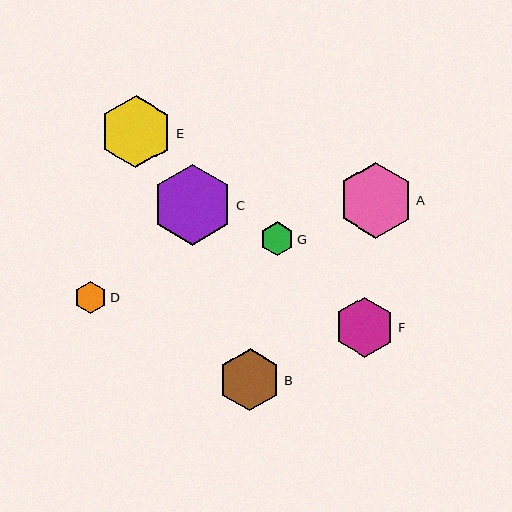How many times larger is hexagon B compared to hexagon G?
Hexagon B is approximately 1.8 times the size of hexagon G.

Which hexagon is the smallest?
Hexagon D is the smallest with a size of approximately 32 pixels.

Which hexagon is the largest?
Hexagon C is the largest with a size of approximately 81 pixels.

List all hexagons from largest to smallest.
From largest to smallest: C, A, E, B, F, G, D.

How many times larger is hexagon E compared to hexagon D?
Hexagon E is approximately 2.3 times the size of hexagon D.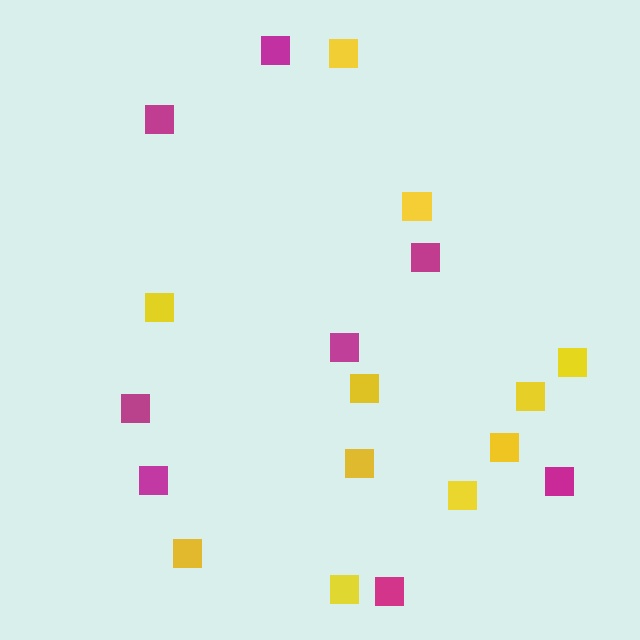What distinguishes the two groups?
There are 2 groups: one group of yellow squares (11) and one group of magenta squares (8).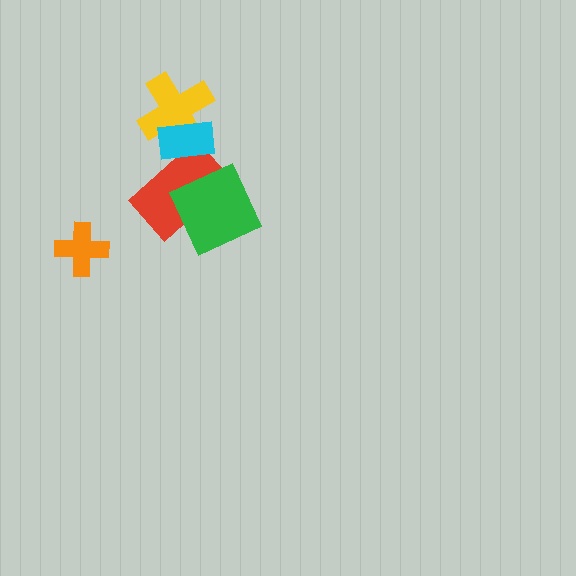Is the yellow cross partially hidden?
Yes, it is partially covered by another shape.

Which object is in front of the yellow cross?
The cyan rectangle is in front of the yellow cross.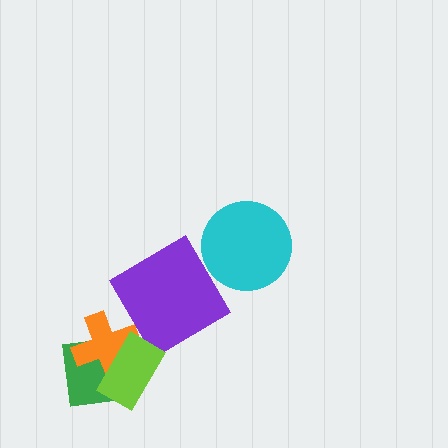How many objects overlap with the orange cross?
2 objects overlap with the orange cross.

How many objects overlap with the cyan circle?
0 objects overlap with the cyan circle.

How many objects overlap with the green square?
2 objects overlap with the green square.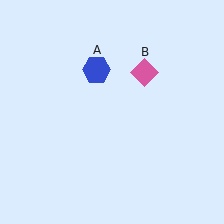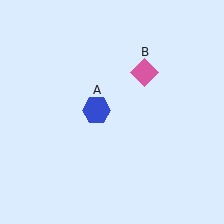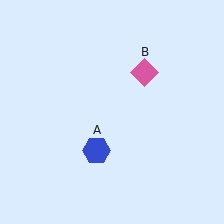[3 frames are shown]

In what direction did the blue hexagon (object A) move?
The blue hexagon (object A) moved down.